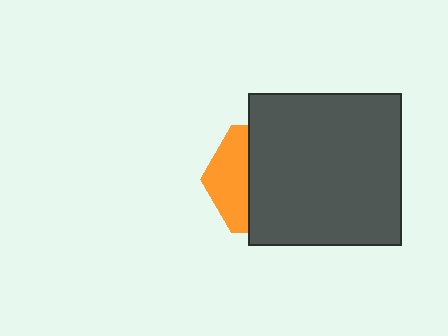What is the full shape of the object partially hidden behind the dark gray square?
The partially hidden object is an orange hexagon.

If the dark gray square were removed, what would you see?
You would see the complete orange hexagon.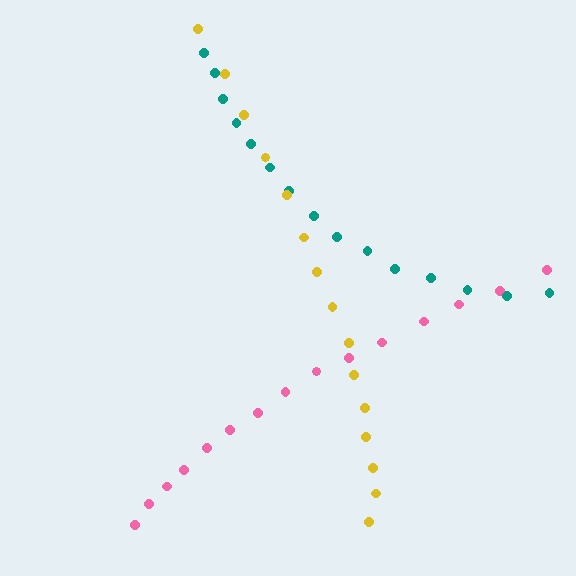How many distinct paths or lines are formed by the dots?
There are 3 distinct paths.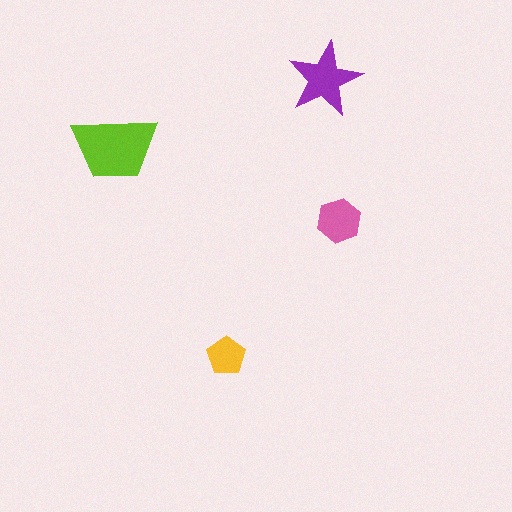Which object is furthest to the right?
The pink hexagon is rightmost.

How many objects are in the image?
There are 4 objects in the image.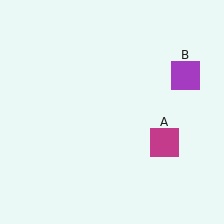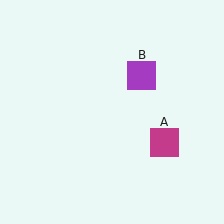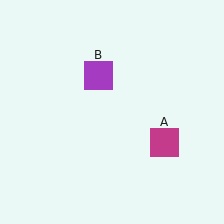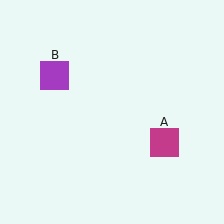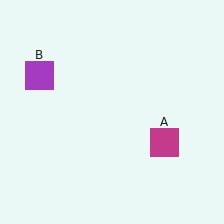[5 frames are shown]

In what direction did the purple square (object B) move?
The purple square (object B) moved left.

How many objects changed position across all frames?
1 object changed position: purple square (object B).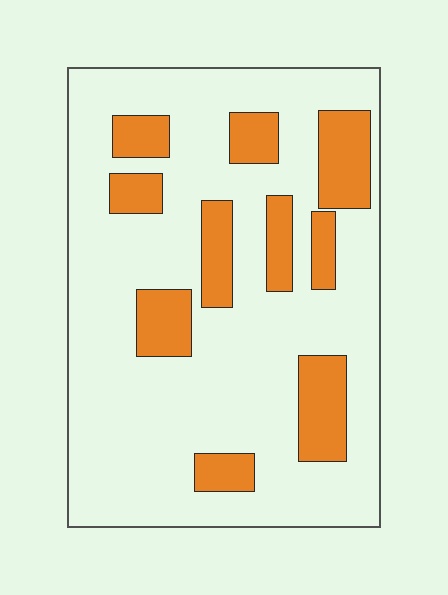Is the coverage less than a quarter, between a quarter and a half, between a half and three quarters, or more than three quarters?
Less than a quarter.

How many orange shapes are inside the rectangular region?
10.